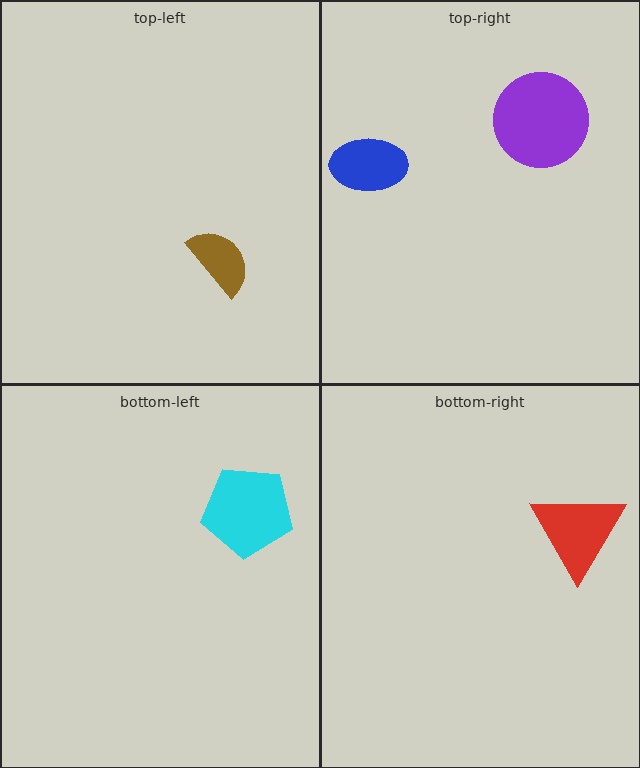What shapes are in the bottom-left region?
The cyan pentagon.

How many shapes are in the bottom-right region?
1.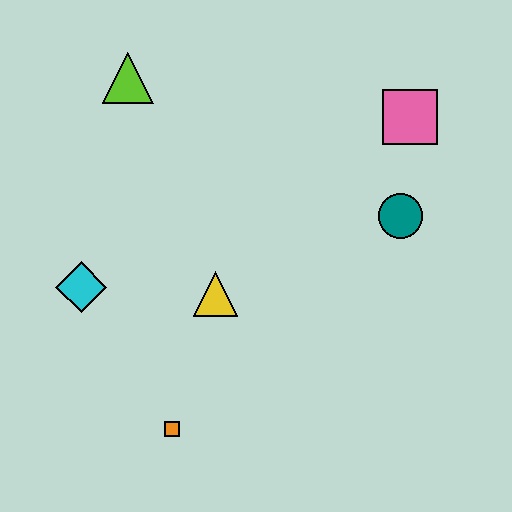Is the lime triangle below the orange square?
No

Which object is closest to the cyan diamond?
The yellow triangle is closest to the cyan diamond.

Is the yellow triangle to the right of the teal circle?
No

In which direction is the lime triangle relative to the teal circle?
The lime triangle is to the left of the teal circle.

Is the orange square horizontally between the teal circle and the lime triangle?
Yes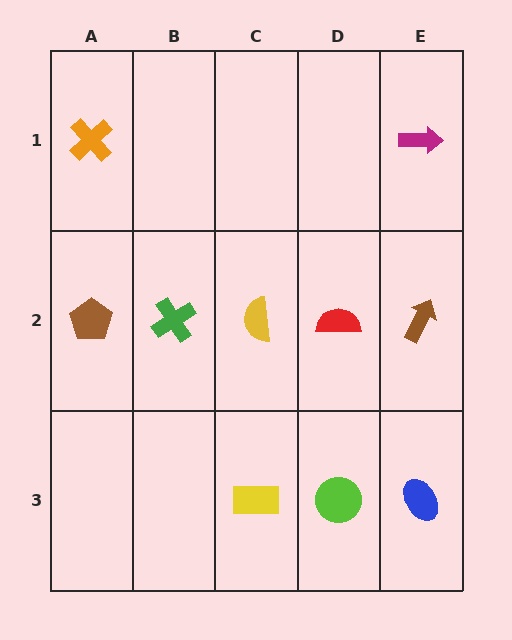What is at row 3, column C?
A yellow rectangle.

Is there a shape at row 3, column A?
No, that cell is empty.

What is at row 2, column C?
A yellow semicircle.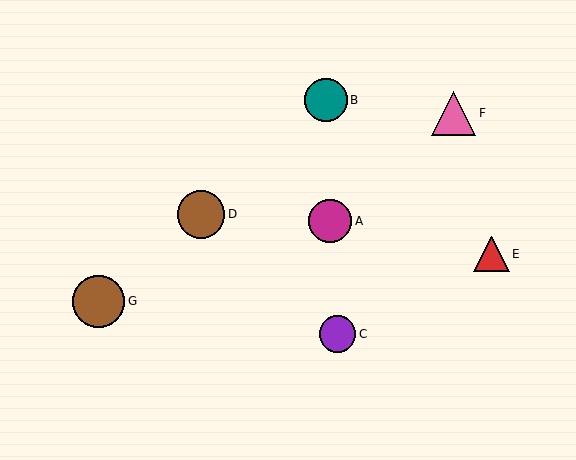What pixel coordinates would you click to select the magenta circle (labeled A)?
Click at (330, 221) to select the magenta circle A.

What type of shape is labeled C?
Shape C is a purple circle.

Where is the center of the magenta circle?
The center of the magenta circle is at (330, 221).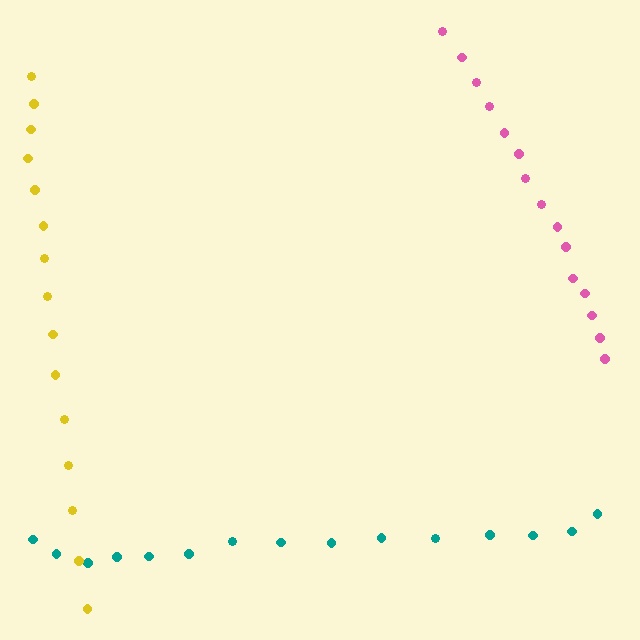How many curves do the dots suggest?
There are 3 distinct paths.